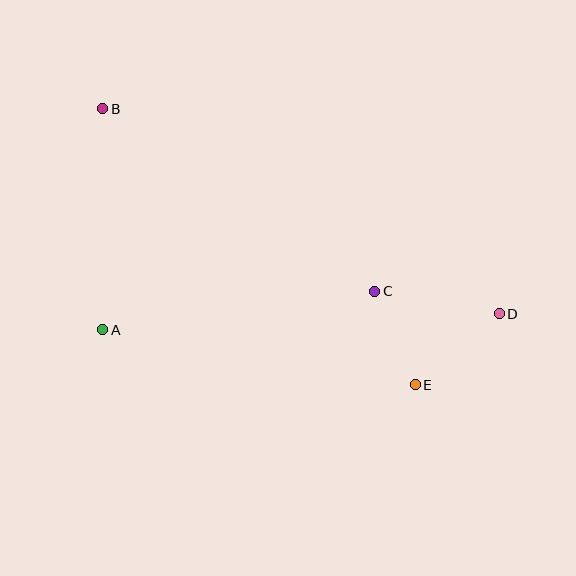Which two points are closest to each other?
Points C and E are closest to each other.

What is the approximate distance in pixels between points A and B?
The distance between A and B is approximately 221 pixels.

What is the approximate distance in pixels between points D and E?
The distance between D and E is approximately 110 pixels.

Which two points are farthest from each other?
Points B and D are farthest from each other.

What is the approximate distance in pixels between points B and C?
The distance between B and C is approximately 327 pixels.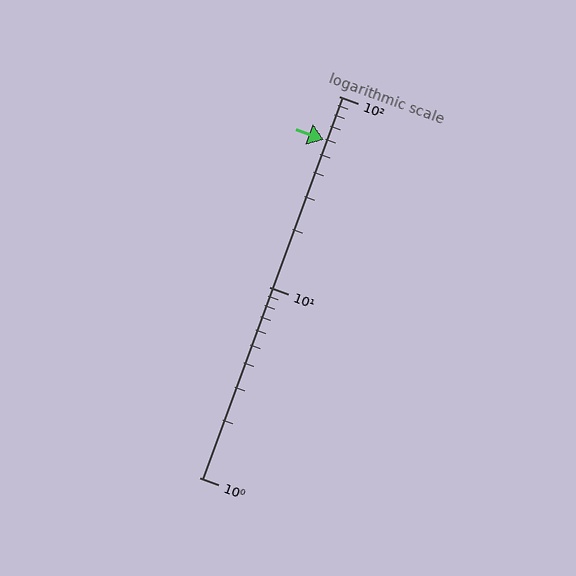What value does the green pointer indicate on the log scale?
The pointer indicates approximately 59.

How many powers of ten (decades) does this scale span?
The scale spans 2 decades, from 1 to 100.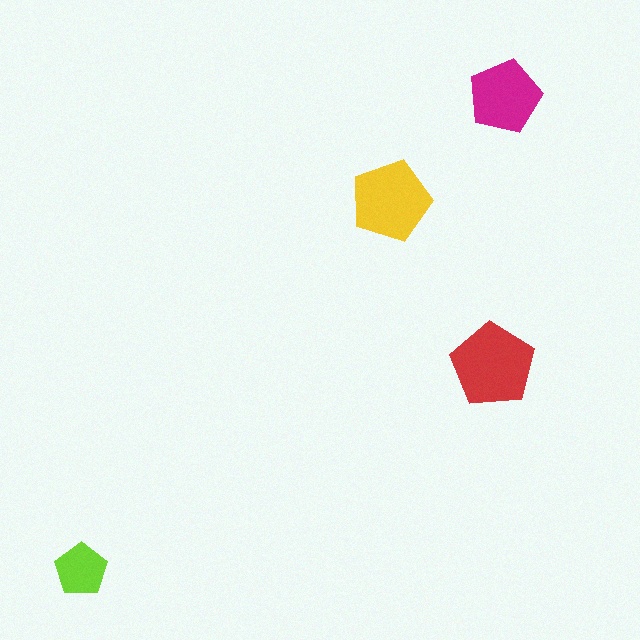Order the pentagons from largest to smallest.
the red one, the yellow one, the magenta one, the lime one.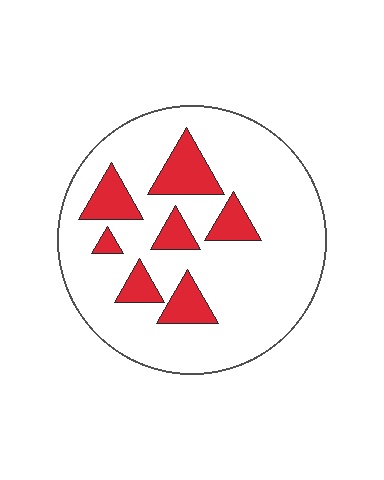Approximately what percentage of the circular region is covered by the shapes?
Approximately 20%.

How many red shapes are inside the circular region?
7.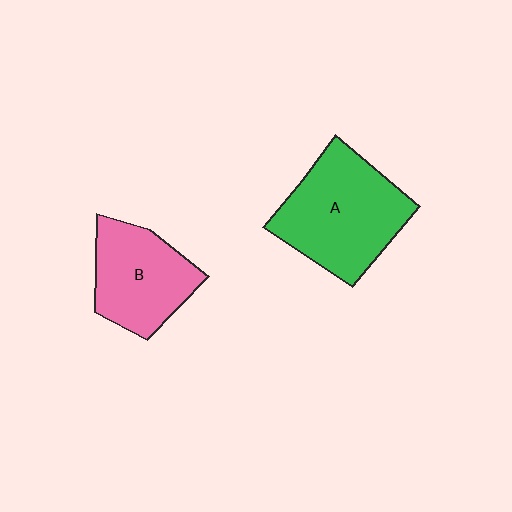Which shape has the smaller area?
Shape B (pink).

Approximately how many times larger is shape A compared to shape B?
Approximately 1.3 times.